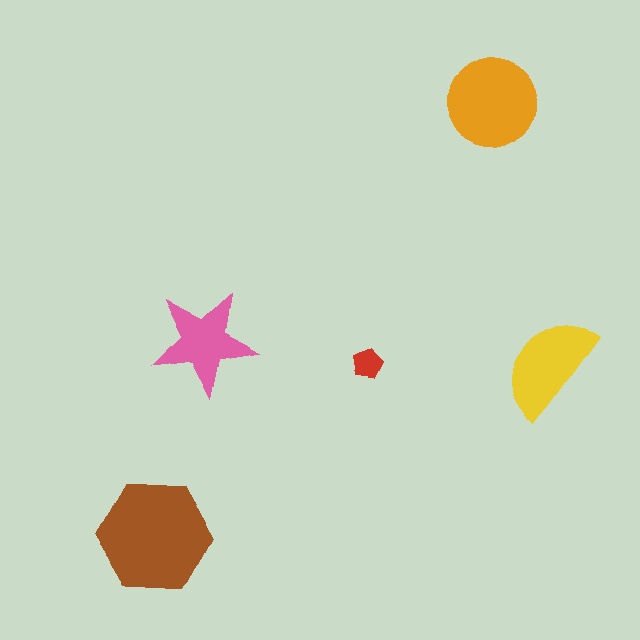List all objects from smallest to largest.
The red pentagon, the pink star, the yellow semicircle, the orange circle, the brown hexagon.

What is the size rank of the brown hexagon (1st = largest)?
1st.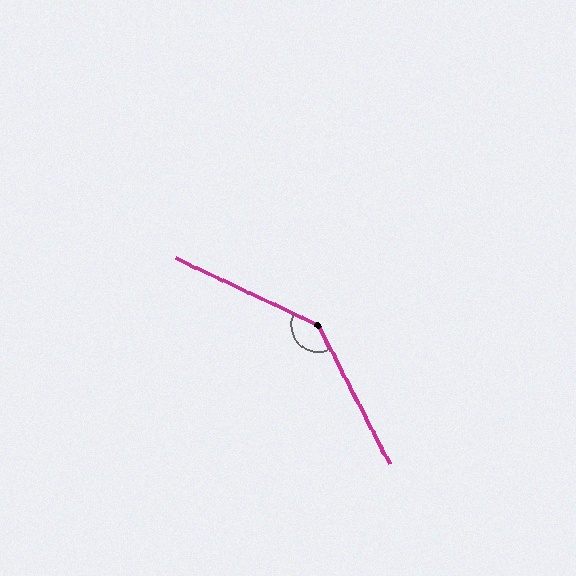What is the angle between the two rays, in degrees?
Approximately 142 degrees.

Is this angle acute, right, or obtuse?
It is obtuse.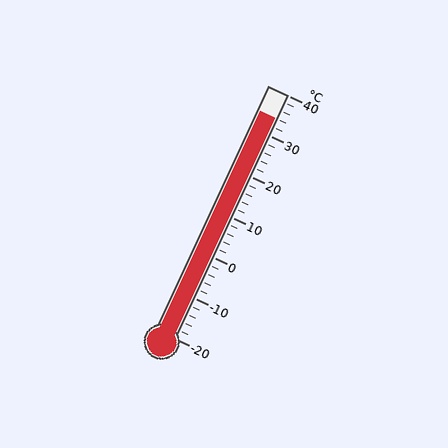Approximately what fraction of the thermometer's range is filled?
The thermometer is filled to approximately 90% of its range.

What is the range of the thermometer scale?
The thermometer scale ranges from -20°C to 40°C.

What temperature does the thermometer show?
The thermometer shows approximately 34°C.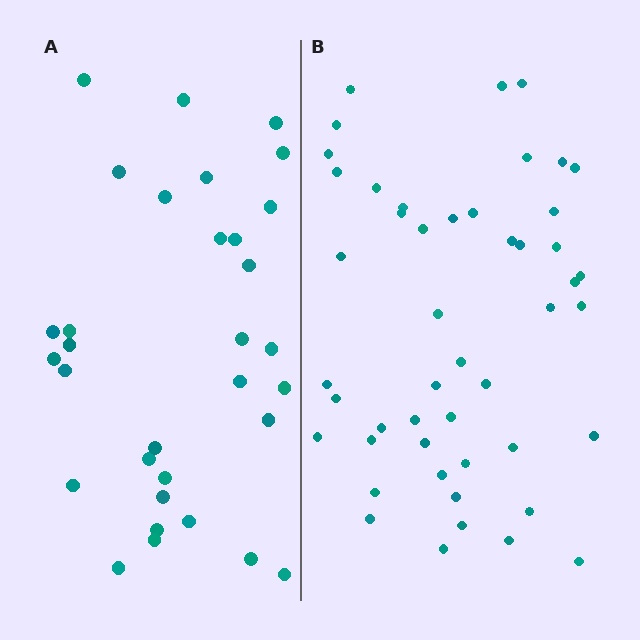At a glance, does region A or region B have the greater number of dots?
Region B (the right region) has more dots.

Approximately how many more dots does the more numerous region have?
Region B has approximately 15 more dots than region A.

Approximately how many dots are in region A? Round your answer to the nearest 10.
About 30 dots. (The exact count is 32, which rounds to 30.)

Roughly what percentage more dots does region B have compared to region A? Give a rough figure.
About 50% more.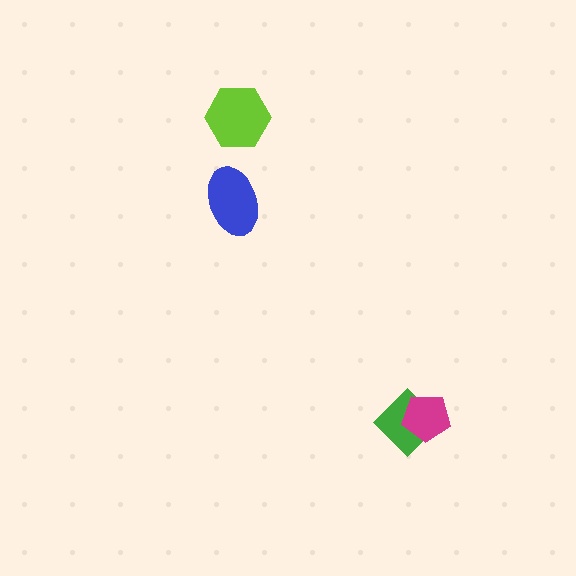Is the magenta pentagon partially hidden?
No, no other shape covers it.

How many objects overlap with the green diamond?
1 object overlaps with the green diamond.